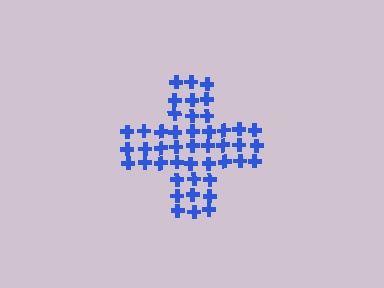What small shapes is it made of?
It is made of small crosses.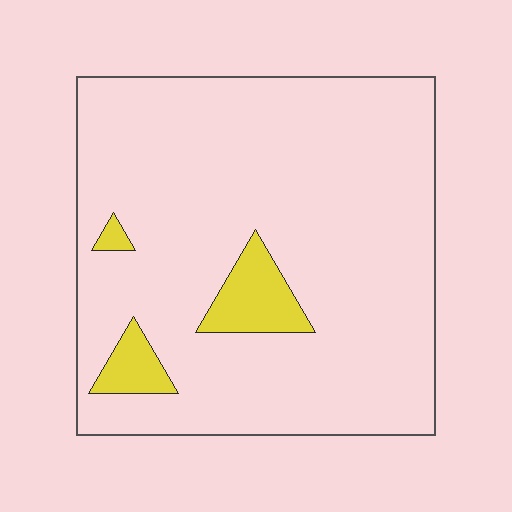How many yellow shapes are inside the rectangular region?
3.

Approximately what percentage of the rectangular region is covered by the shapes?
Approximately 10%.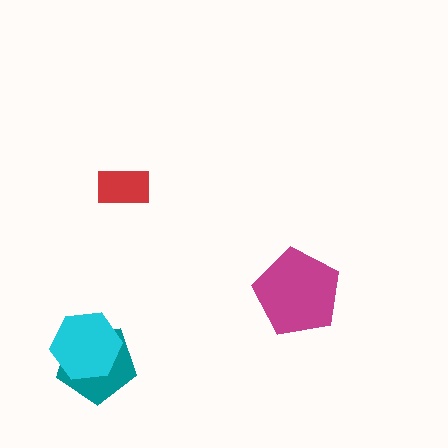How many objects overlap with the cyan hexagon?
1 object overlaps with the cyan hexagon.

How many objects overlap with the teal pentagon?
1 object overlaps with the teal pentagon.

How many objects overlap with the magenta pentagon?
0 objects overlap with the magenta pentagon.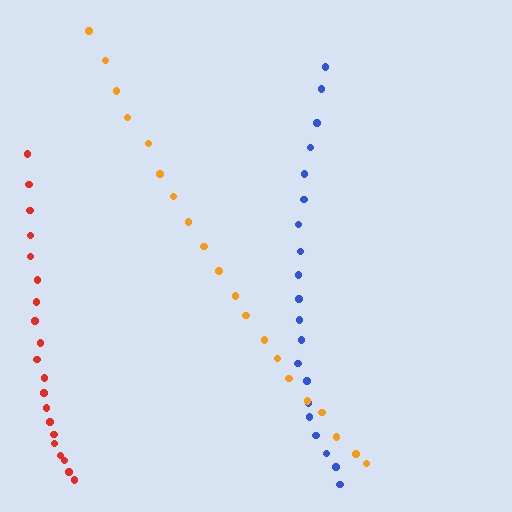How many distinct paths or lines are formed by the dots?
There are 3 distinct paths.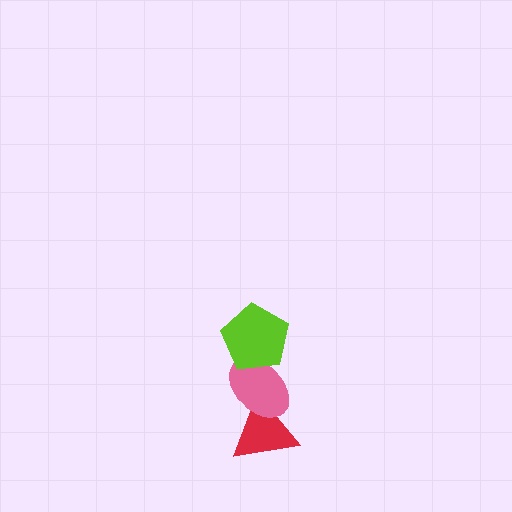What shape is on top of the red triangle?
The pink ellipse is on top of the red triangle.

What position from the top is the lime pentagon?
The lime pentagon is 1st from the top.